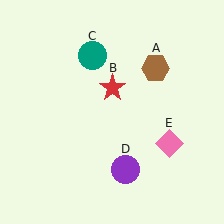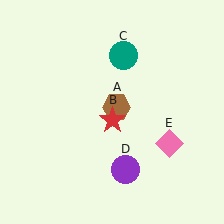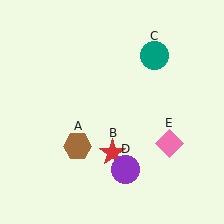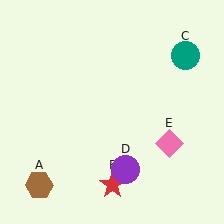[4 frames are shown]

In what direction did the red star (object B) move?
The red star (object B) moved down.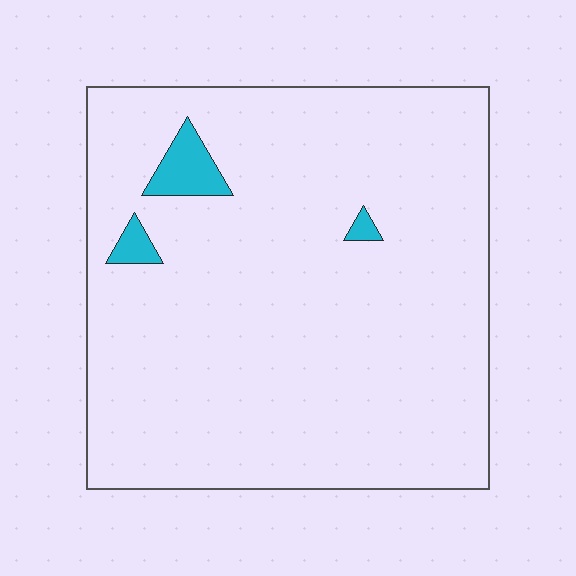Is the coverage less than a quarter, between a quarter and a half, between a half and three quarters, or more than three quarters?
Less than a quarter.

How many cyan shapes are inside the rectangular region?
3.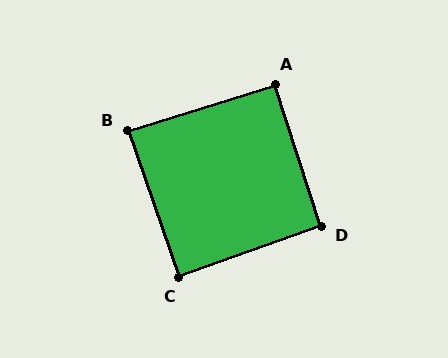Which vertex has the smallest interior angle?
B, at approximately 88 degrees.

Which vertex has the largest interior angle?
D, at approximately 92 degrees.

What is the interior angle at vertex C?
Approximately 90 degrees (approximately right).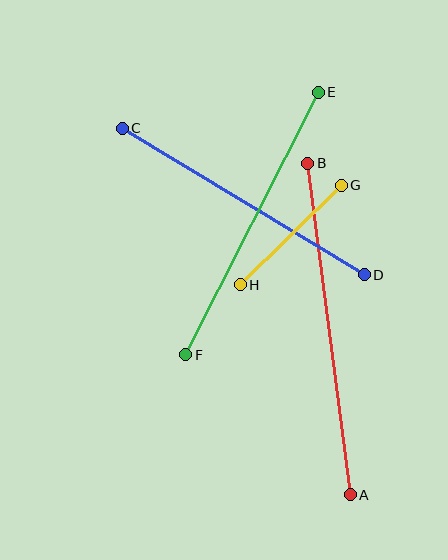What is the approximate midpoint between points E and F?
The midpoint is at approximately (252, 223) pixels.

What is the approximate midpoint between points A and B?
The midpoint is at approximately (329, 329) pixels.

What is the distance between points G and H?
The distance is approximately 142 pixels.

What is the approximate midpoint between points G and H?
The midpoint is at approximately (291, 235) pixels.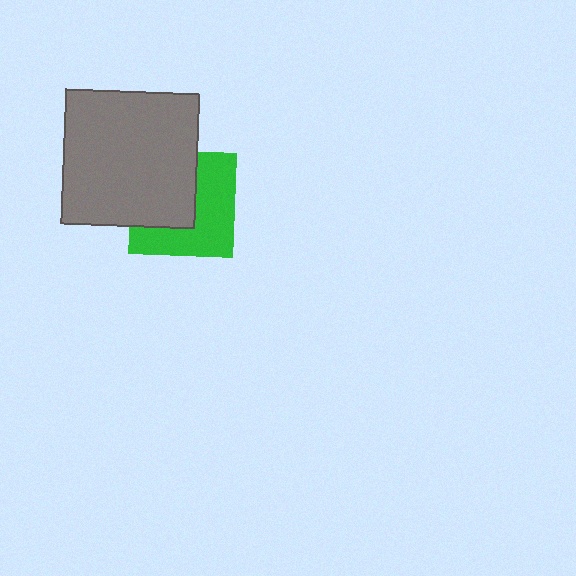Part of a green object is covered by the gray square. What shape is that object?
It is a square.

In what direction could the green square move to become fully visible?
The green square could move toward the lower-right. That would shift it out from behind the gray square entirely.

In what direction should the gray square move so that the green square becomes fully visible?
The gray square should move toward the upper-left. That is the shortest direction to clear the overlap and leave the green square fully visible.